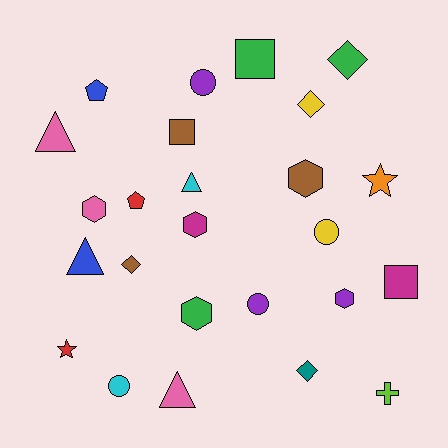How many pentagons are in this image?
There are 2 pentagons.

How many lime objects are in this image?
There is 1 lime object.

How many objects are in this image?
There are 25 objects.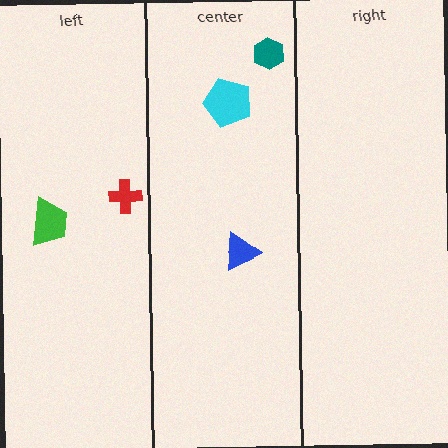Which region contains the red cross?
The left region.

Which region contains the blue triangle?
The center region.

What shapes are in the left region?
The green trapezoid, the red cross.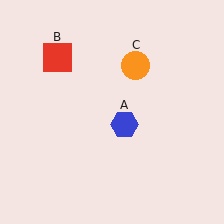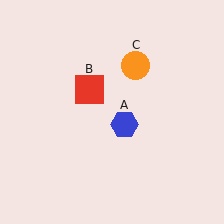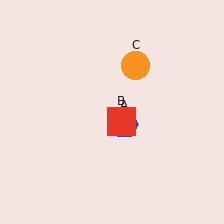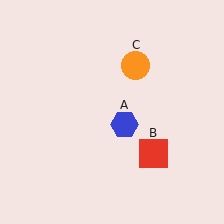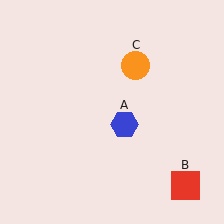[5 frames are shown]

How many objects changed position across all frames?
1 object changed position: red square (object B).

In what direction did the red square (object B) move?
The red square (object B) moved down and to the right.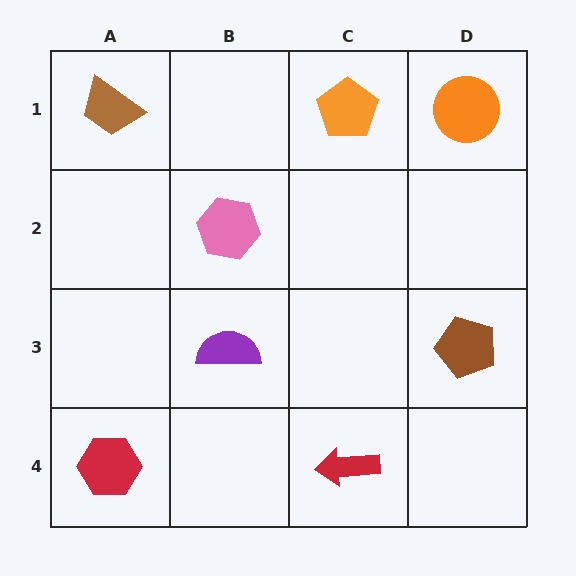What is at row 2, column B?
A pink hexagon.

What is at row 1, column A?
A brown trapezoid.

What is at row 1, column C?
An orange pentagon.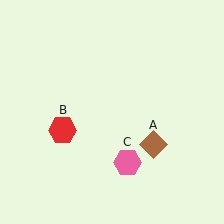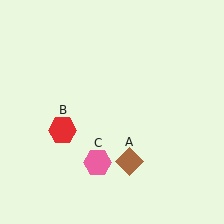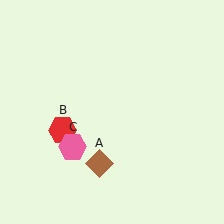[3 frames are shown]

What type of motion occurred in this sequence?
The brown diamond (object A), pink hexagon (object C) rotated clockwise around the center of the scene.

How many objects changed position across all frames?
2 objects changed position: brown diamond (object A), pink hexagon (object C).